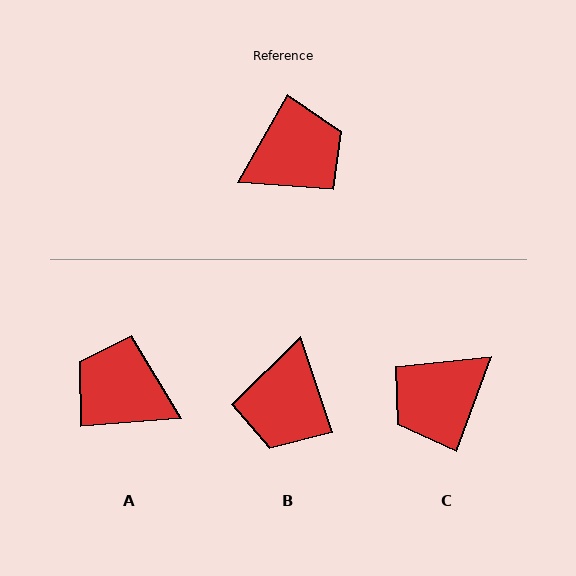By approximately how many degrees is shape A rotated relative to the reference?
Approximately 125 degrees counter-clockwise.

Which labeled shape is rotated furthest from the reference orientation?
C, about 170 degrees away.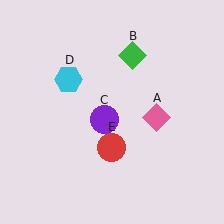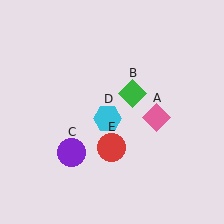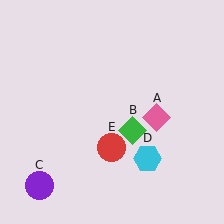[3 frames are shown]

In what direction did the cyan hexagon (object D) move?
The cyan hexagon (object D) moved down and to the right.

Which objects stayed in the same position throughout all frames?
Pink diamond (object A) and red circle (object E) remained stationary.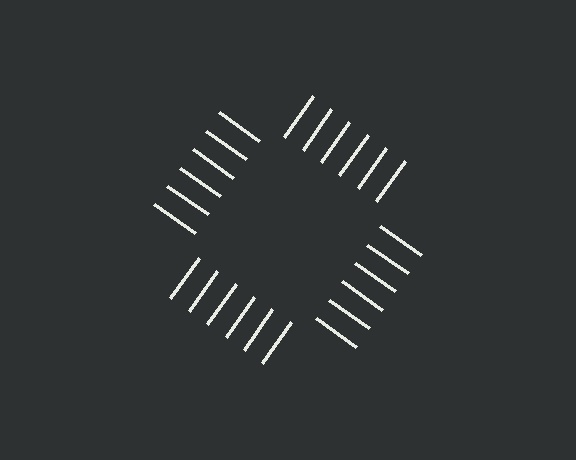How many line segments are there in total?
24 — 6 along each of the 4 edges.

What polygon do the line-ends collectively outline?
An illusory square — the line segments terminate on its edges but no continuous stroke is drawn.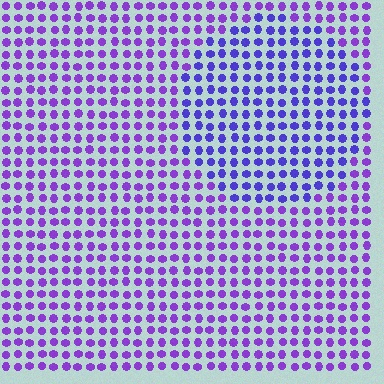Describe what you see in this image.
The image is filled with small purple elements in a uniform arrangement. A circle-shaped region is visible where the elements are tinted to a slightly different hue, forming a subtle color boundary.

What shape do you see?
I see a circle.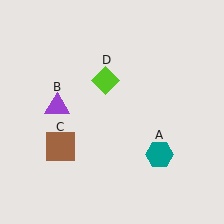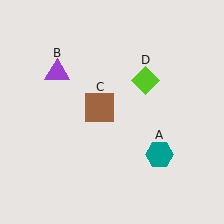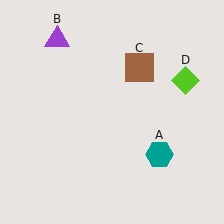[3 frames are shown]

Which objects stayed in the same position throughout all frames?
Teal hexagon (object A) remained stationary.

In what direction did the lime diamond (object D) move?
The lime diamond (object D) moved right.